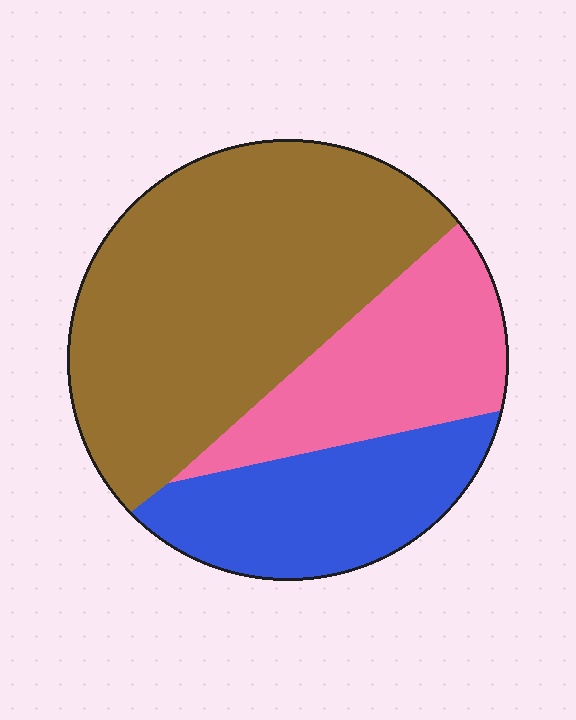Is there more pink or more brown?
Brown.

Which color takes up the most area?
Brown, at roughly 55%.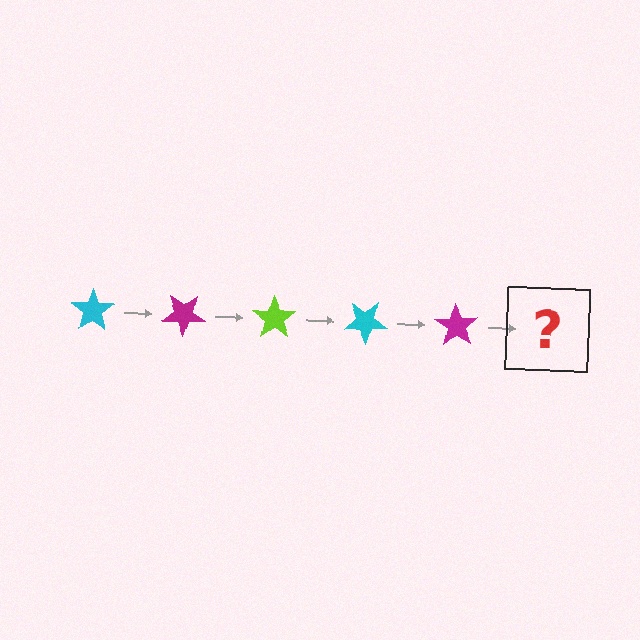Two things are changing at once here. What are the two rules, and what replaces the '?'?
The two rules are that it rotates 35 degrees each step and the color cycles through cyan, magenta, and lime. The '?' should be a lime star, rotated 175 degrees from the start.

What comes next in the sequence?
The next element should be a lime star, rotated 175 degrees from the start.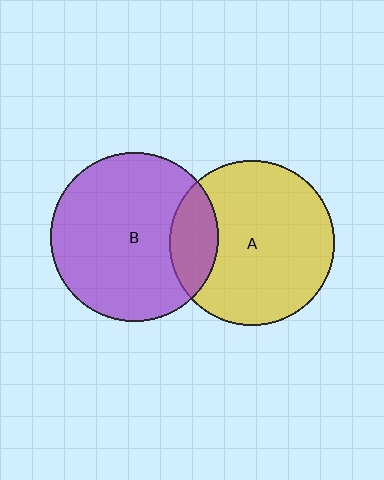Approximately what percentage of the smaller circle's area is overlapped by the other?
Approximately 20%.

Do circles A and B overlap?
Yes.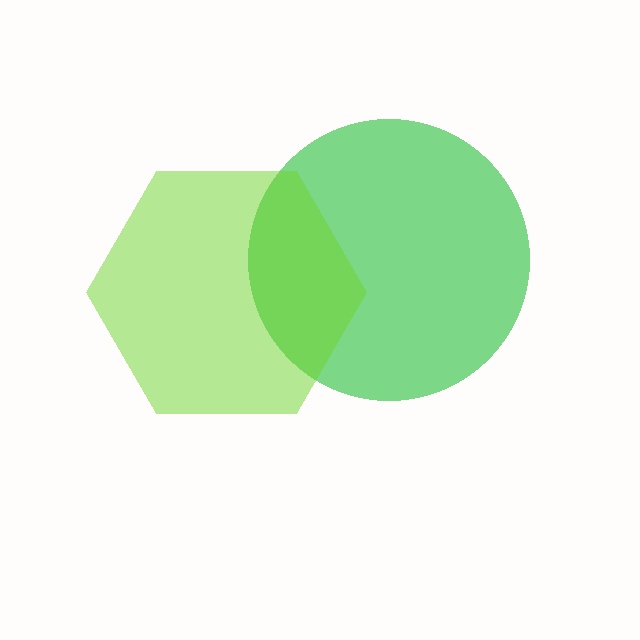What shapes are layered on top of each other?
The layered shapes are: a green circle, a lime hexagon.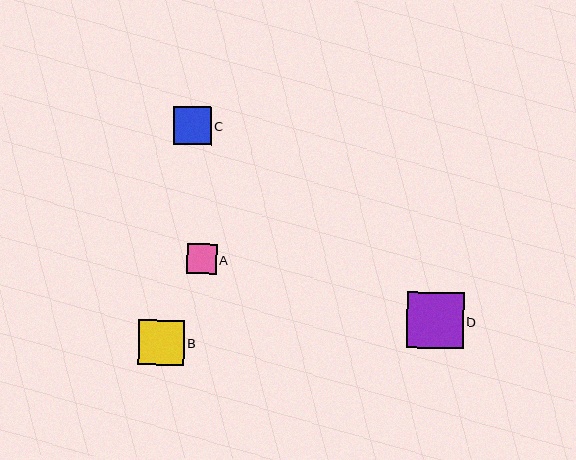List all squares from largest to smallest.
From largest to smallest: D, B, C, A.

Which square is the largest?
Square D is the largest with a size of approximately 56 pixels.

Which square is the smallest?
Square A is the smallest with a size of approximately 30 pixels.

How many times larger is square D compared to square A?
Square D is approximately 1.9 times the size of square A.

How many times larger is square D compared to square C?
Square D is approximately 1.5 times the size of square C.